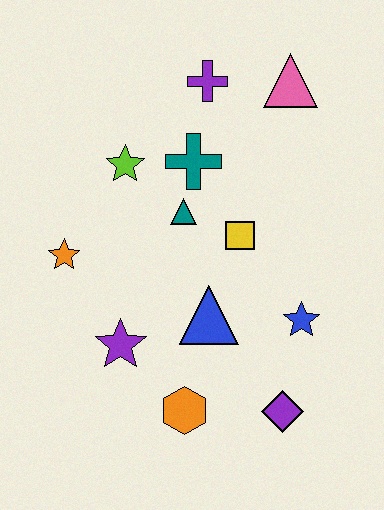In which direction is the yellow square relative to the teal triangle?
The yellow square is to the right of the teal triangle.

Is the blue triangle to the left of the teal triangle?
No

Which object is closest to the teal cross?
The teal triangle is closest to the teal cross.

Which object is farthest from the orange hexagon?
The pink triangle is farthest from the orange hexagon.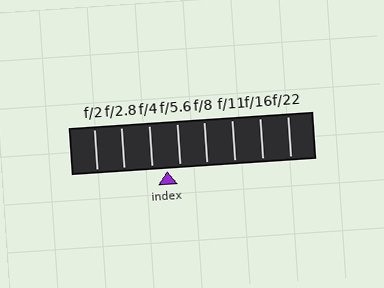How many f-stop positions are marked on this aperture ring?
There are 8 f-stop positions marked.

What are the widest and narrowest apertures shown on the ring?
The widest aperture shown is f/2 and the narrowest is f/22.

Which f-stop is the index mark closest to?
The index mark is closest to f/5.6.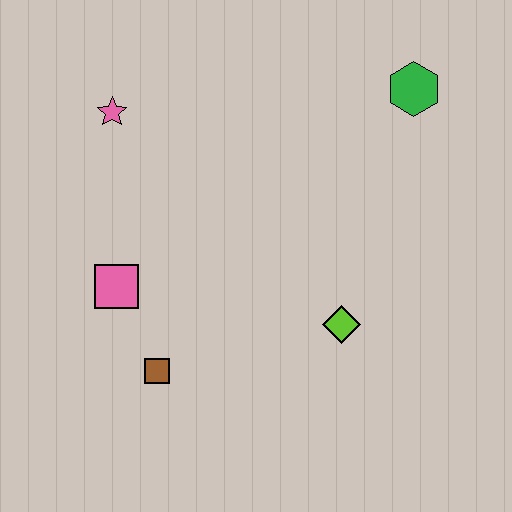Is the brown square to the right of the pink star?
Yes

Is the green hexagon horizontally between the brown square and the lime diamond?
No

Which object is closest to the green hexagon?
The lime diamond is closest to the green hexagon.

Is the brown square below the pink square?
Yes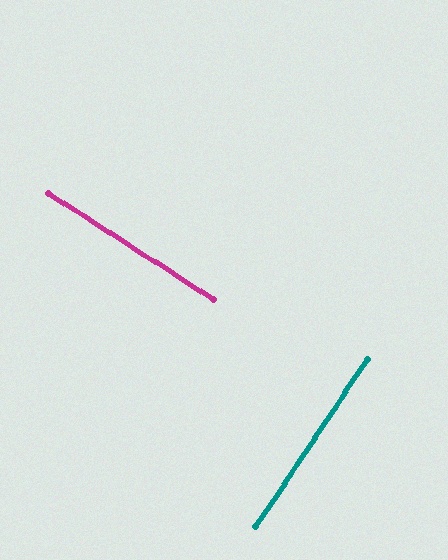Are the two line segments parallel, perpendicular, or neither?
Perpendicular — they meet at approximately 89°.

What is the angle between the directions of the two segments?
Approximately 89 degrees.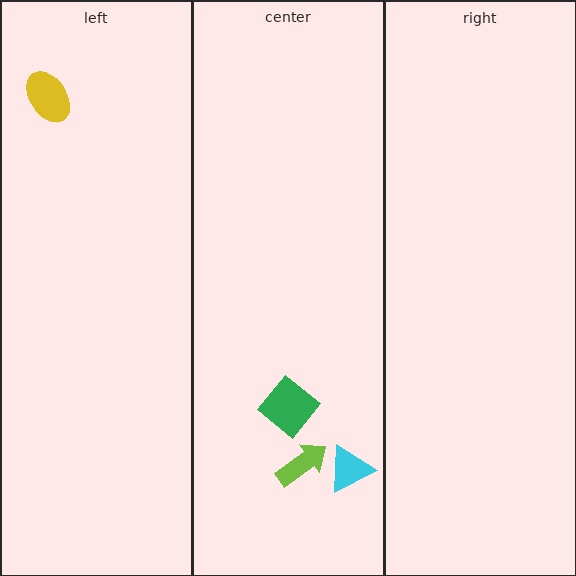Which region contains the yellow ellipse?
The left region.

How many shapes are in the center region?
3.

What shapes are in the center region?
The lime arrow, the green diamond, the cyan triangle.